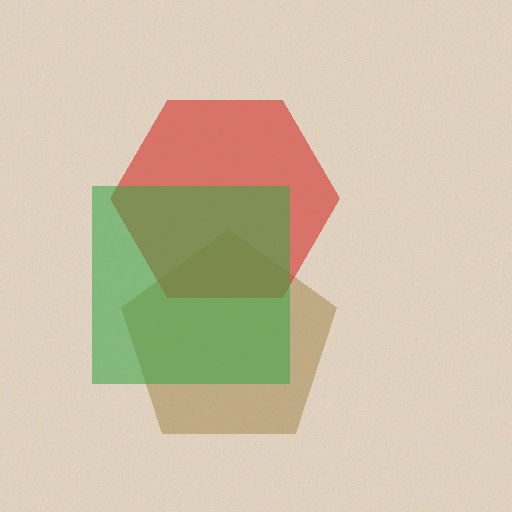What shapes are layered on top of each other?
The layered shapes are: a brown pentagon, a red hexagon, a green square.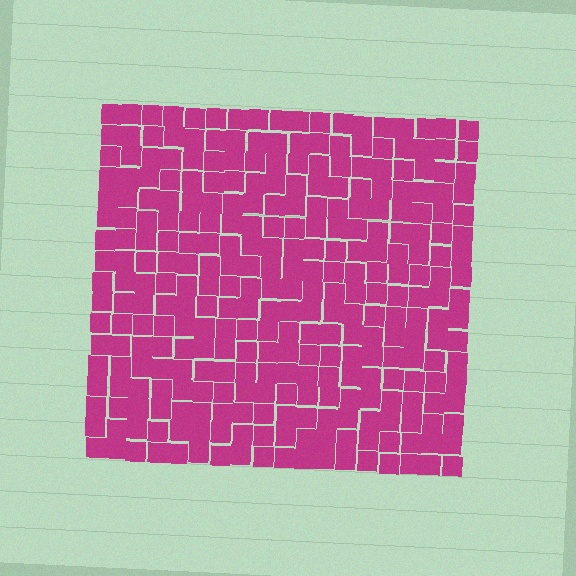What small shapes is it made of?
It is made of small squares.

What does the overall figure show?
The overall figure shows a square.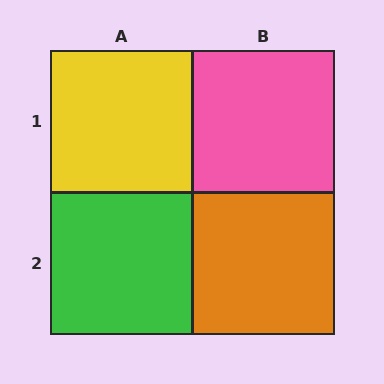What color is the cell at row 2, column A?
Green.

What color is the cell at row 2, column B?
Orange.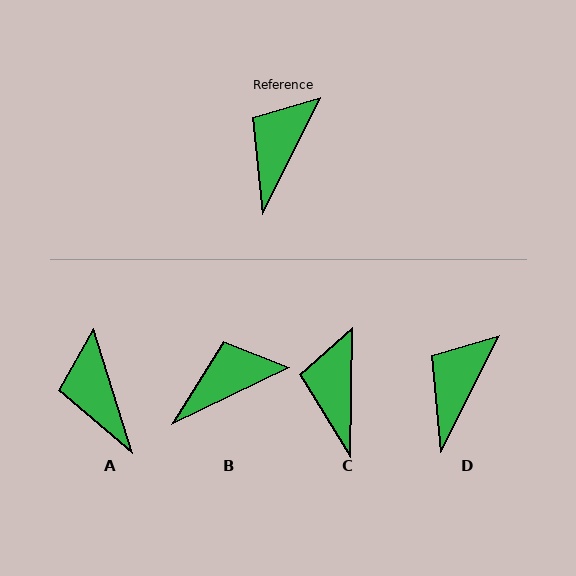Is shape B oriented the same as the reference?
No, it is off by about 37 degrees.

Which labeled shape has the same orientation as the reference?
D.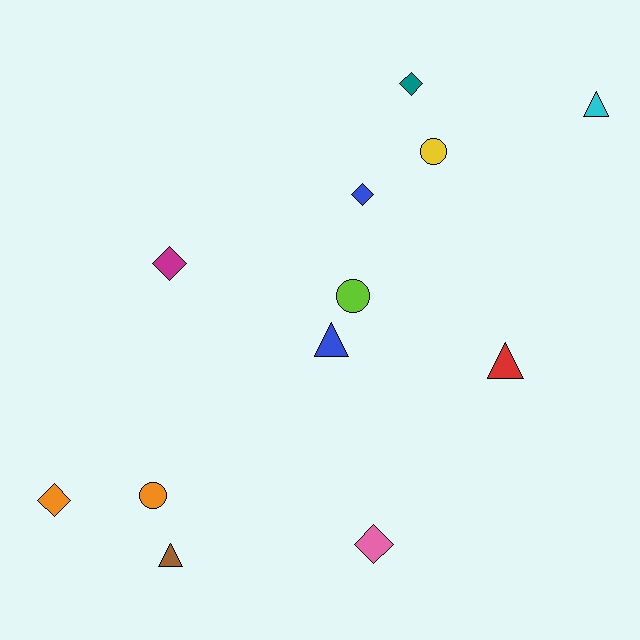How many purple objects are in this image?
There are no purple objects.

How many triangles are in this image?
There are 4 triangles.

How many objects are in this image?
There are 12 objects.